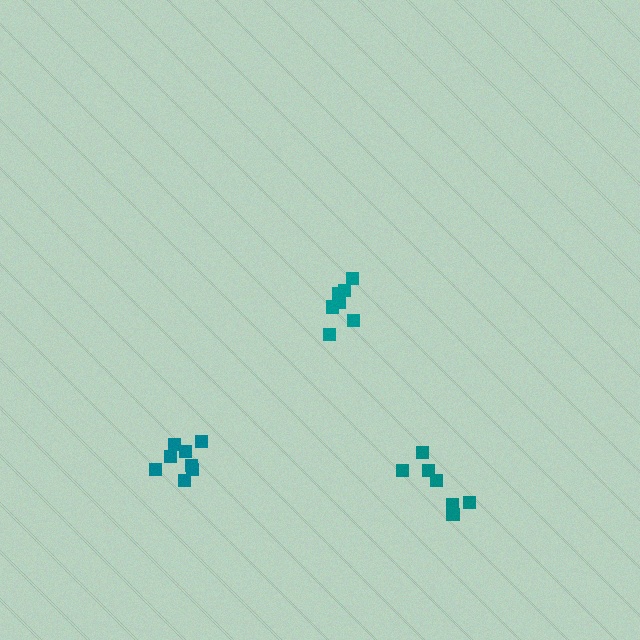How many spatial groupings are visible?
There are 3 spatial groupings.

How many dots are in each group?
Group 1: 7 dots, Group 2: 7 dots, Group 3: 8 dots (22 total).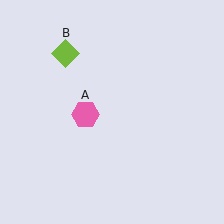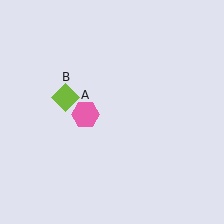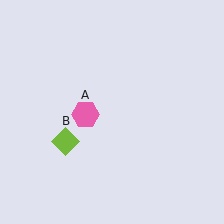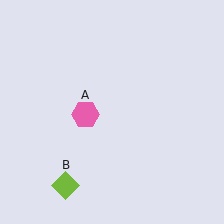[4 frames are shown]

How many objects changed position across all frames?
1 object changed position: lime diamond (object B).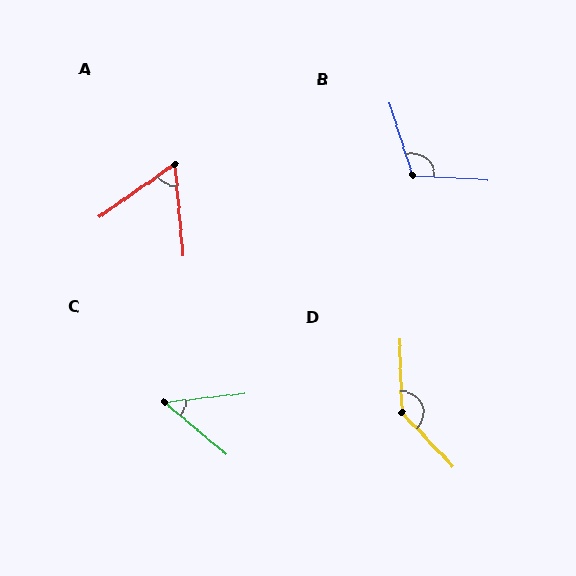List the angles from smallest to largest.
C (46°), A (60°), B (111°), D (138°).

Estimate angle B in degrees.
Approximately 111 degrees.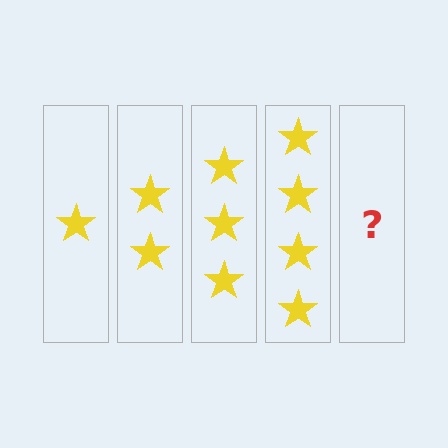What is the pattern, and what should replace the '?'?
The pattern is that each step adds one more star. The '?' should be 5 stars.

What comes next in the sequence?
The next element should be 5 stars.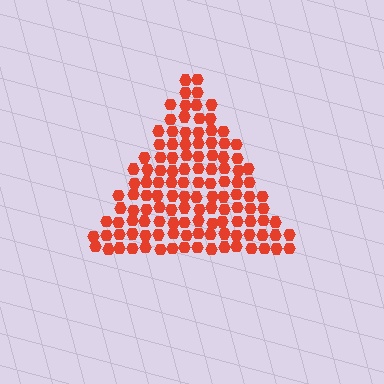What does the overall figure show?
The overall figure shows a triangle.